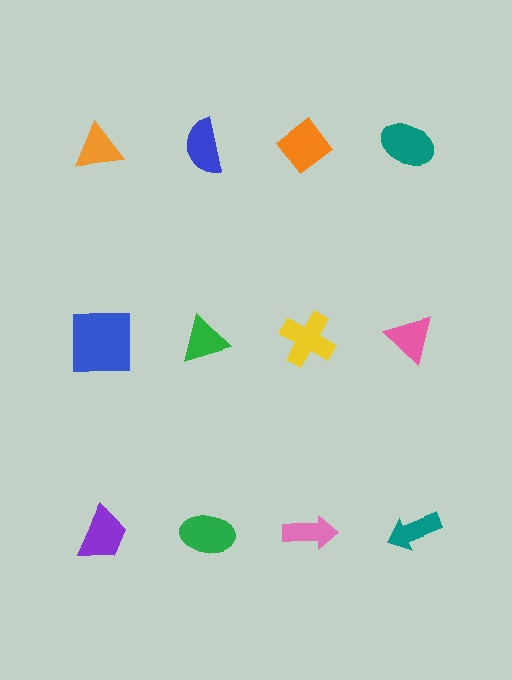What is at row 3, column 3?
A pink arrow.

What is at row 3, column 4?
A teal arrow.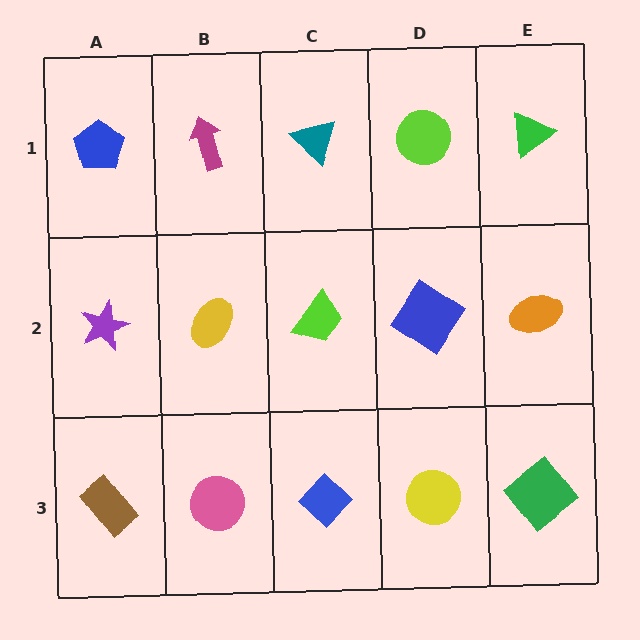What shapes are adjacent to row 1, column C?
A lime trapezoid (row 2, column C), a magenta arrow (row 1, column B), a lime circle (row 1, column D).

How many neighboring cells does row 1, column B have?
3.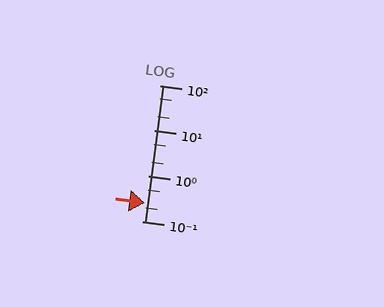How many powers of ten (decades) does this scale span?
The scale spans 3 decades, from 0.1 to 100.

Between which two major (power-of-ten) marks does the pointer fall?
The pointer is between 0.1 and 1.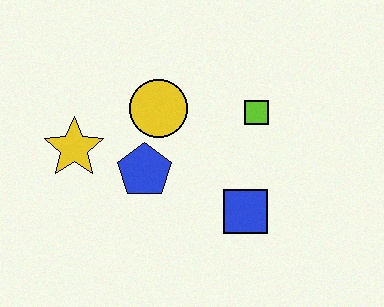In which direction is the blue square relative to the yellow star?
The blue square is to the right of the yellow star.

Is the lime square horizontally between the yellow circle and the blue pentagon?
No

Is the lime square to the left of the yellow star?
No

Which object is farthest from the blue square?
The yellow star is farthest from the blue square.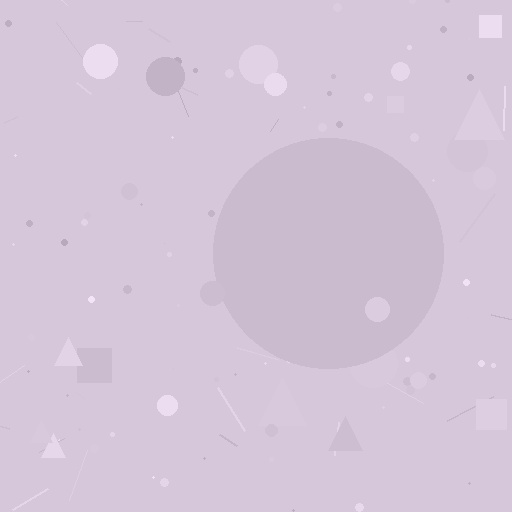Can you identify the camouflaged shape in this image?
The camouflaged shape is a circle.